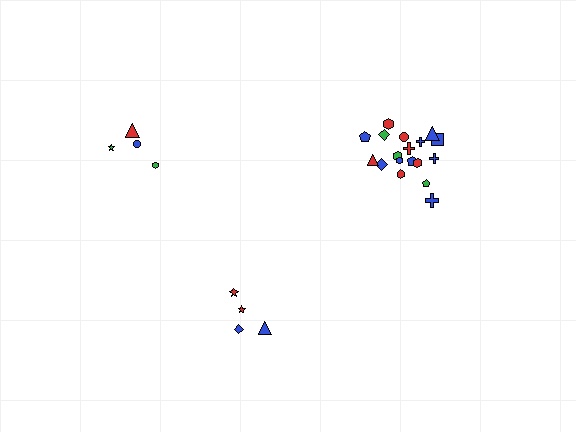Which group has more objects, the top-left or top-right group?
The top-right group.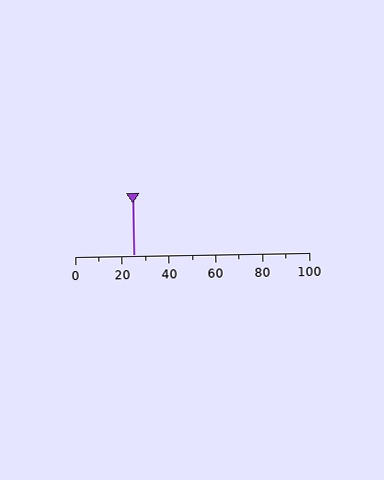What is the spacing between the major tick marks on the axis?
The major ticks are spaced 20 apart.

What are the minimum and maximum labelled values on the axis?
The axis runs from 0 to 100.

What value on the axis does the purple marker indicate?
The marker indicates approximately 25.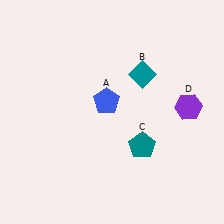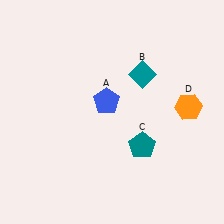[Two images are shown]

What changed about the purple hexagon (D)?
In Image 1, D is purple. In Image 2, it changed to orange.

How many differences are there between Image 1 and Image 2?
There is 1 difference between the two images.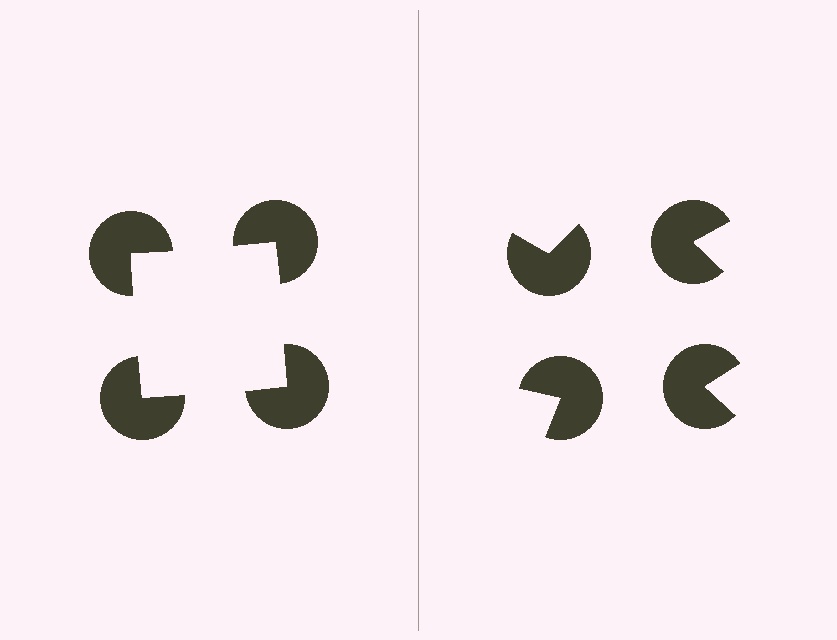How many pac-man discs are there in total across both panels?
8 — 4 on each side.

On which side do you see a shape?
An illusory square appears on the left side. On the right side the wedge cuts are rotated, so no coherent shape forms.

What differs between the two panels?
The pac-man discs are positioned identically on both sides; only the wedge orientations differ. On the left they align to a square; on the right they are misaligned.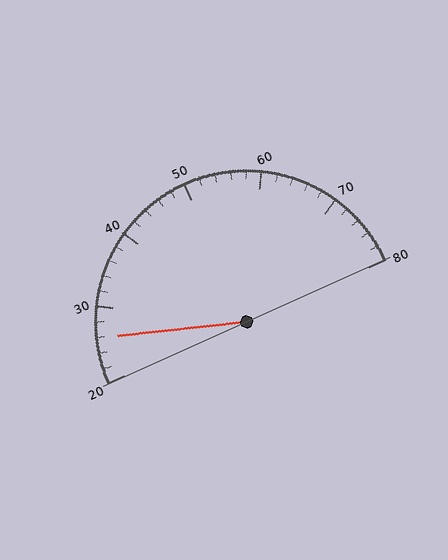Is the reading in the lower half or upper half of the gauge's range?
The reading is in the lower half of the range (20 to 80).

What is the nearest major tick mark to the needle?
The nearest major tick mark is 30.